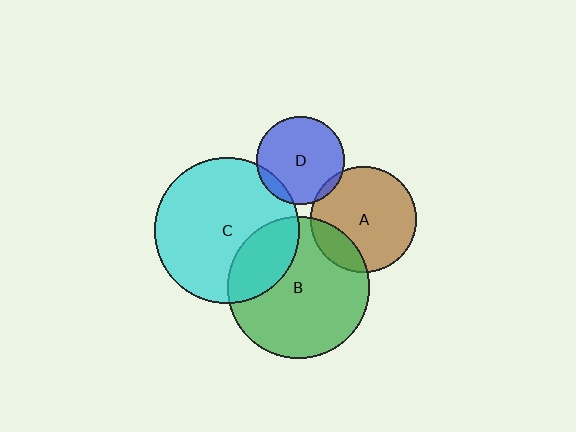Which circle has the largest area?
Circle C (cyan).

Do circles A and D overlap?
Yes.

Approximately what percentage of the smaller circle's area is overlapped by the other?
Approximately 5%.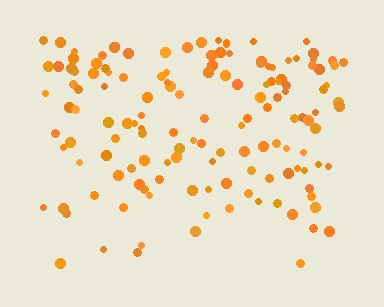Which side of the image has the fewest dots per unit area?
The bottom.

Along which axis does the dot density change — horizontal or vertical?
Vertical.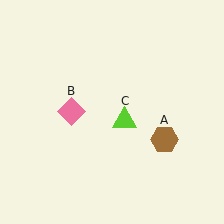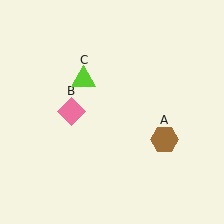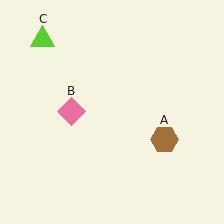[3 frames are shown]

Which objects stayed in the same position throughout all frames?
Brown hexagon (object A) and pink diamond (object B) remained stationary.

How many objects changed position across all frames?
1 object changed position: lime triangle (object C).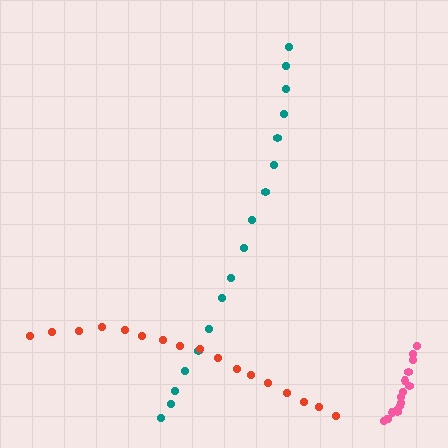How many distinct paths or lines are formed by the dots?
There are 3 distinct paths.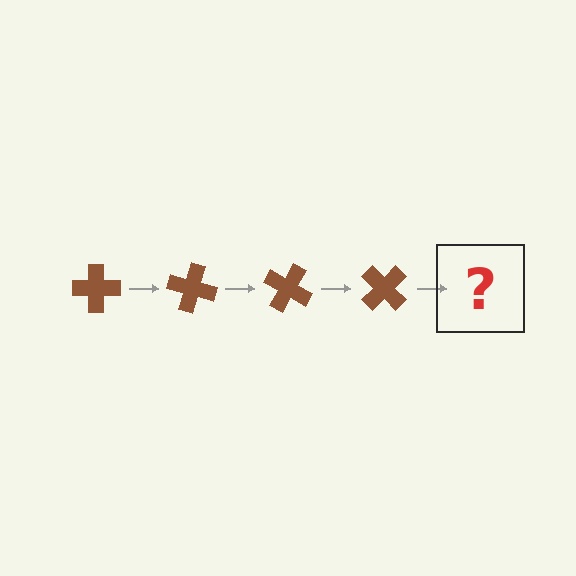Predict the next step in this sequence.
The next step is a brown cross rotated 60 degrees.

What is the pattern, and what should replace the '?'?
The pattern is that the cross rotates 15 degrees each step. The '?' should be a brown cross rotated 60 degrees.